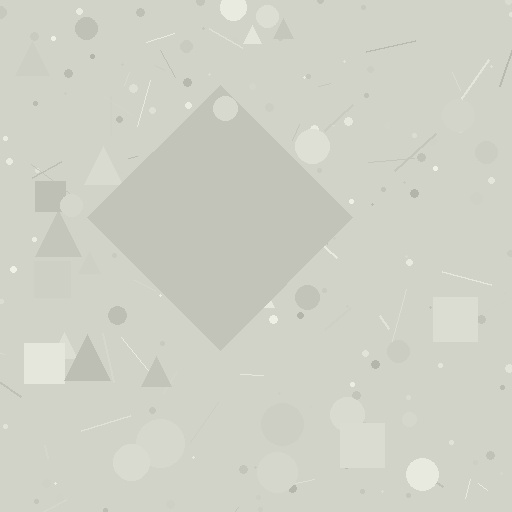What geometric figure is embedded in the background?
A diamond is embedded in the background.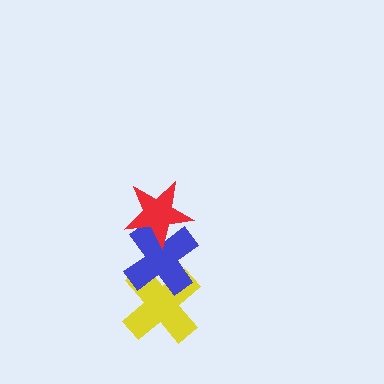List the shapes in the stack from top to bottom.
From top to bottom: the red star, the blue cross, the yellow cross.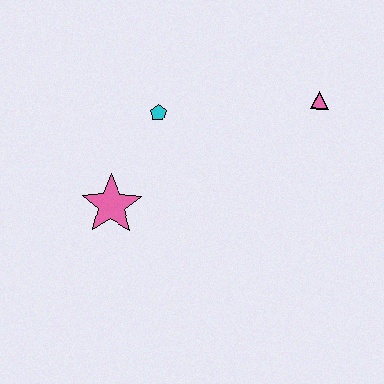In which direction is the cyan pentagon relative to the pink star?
The cyan pentagon is above the pink star.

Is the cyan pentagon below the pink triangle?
Yes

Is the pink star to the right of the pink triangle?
No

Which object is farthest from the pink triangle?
The pink star is farthest from the pink triangle.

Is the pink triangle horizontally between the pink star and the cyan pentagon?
No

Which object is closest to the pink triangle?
The cyan pentagon is closest to the pink triangle.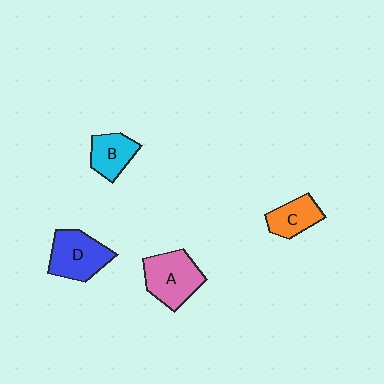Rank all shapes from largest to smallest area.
From largest to smallest: A (pink), D (blue), B (cyan), C (orange).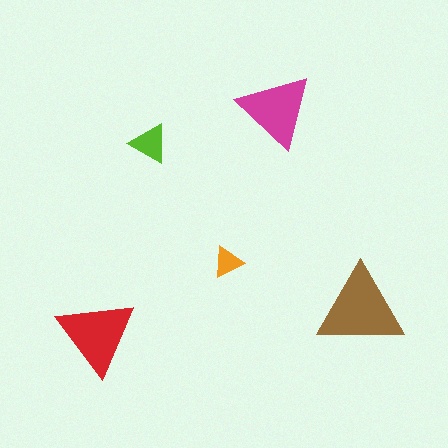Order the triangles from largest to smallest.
the brown one, the red one, the magenta one, the lime one, the orange one.